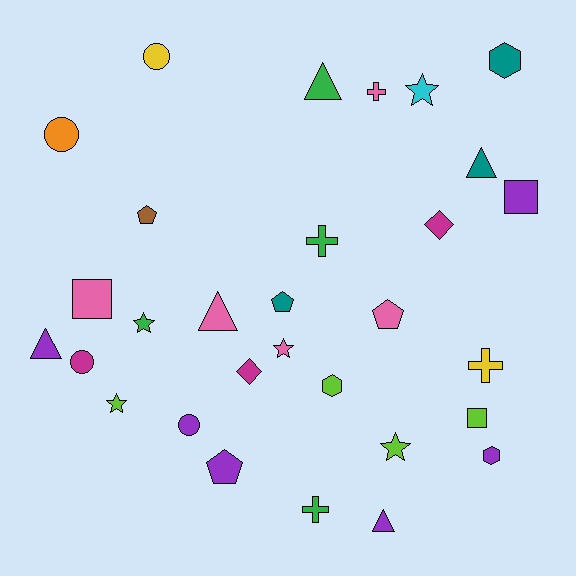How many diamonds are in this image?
There are 2 diamonds.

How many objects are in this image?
There are 30 objects.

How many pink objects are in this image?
There are 5 pink objects.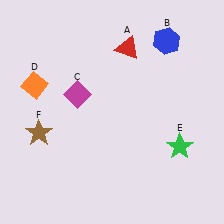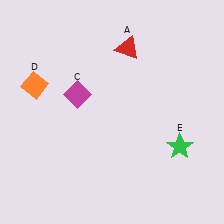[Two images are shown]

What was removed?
The brown star (F), the blue hexagon (B) were removed in Image 2.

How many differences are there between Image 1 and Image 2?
There are 2 differences between the two images.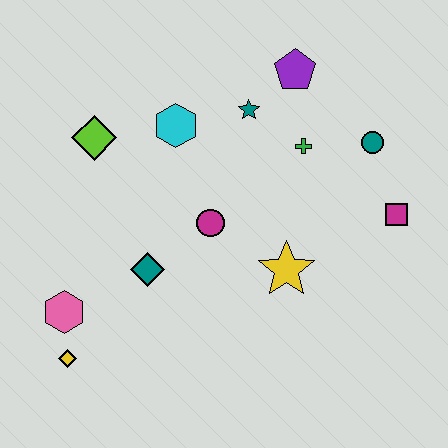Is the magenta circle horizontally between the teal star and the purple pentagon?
No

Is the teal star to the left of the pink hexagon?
No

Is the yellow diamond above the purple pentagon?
No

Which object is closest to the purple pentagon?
The teal star is closest to the purple pentagon.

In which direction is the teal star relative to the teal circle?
The teal star is to the left of the teal circle.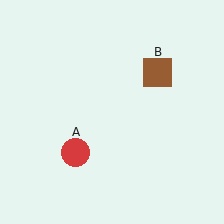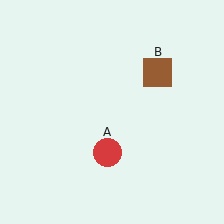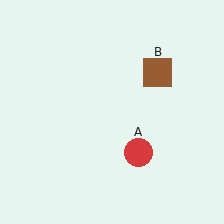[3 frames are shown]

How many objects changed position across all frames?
1 object changed position: red circle (object A).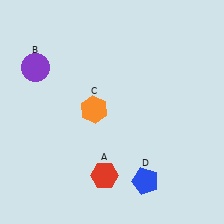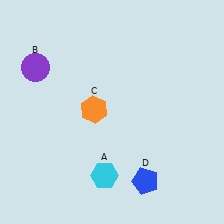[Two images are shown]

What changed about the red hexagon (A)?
In Image 1, A is red. In Image 2, it changed to cyan.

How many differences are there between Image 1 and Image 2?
There is 1 difference between the two images.